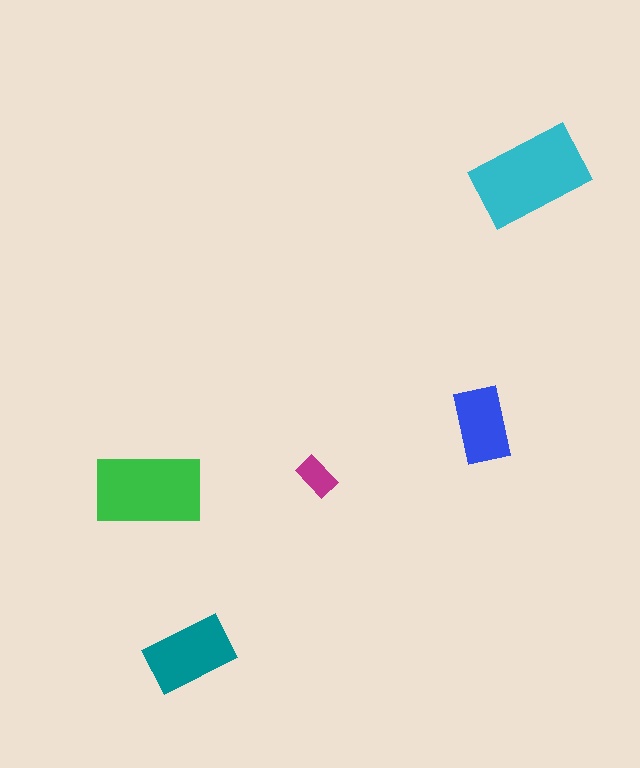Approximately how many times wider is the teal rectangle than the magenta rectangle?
About 2 times wider.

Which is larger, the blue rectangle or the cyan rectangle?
The cyan one.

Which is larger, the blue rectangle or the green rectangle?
The green one.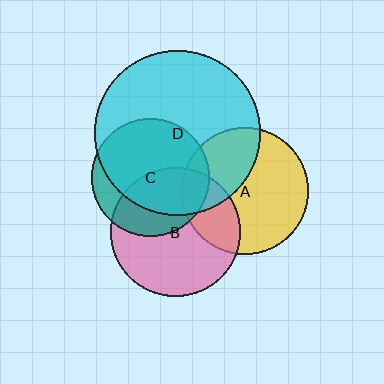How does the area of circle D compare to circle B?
Approximately 1.6 times.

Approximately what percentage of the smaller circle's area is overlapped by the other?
Approximately 35%.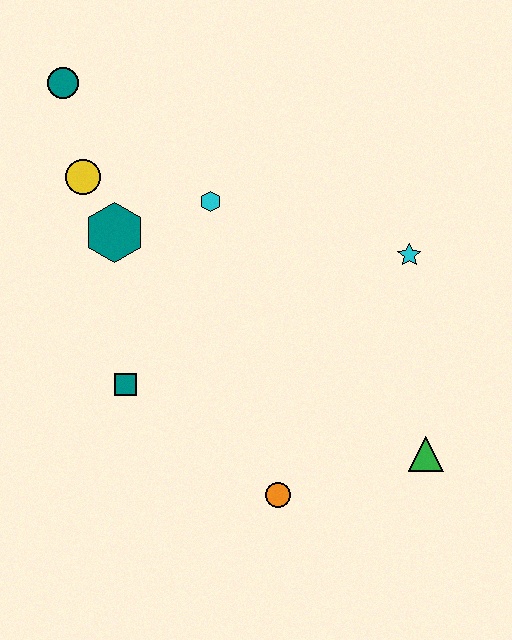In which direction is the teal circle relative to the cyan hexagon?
The teal circle is to the left of the cyan hexagon.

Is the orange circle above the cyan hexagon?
No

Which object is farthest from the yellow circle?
The green triangle is farthest from the yellow circle.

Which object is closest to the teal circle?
The yellow circle is closest to the teal circle.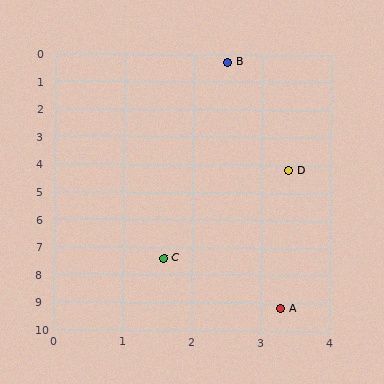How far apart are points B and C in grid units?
Points B and C are about 7.2 grid units apart.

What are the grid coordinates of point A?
Point A is at approximately (3.3, 9.2).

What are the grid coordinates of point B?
Point B is at approximately (2.5, 0.3).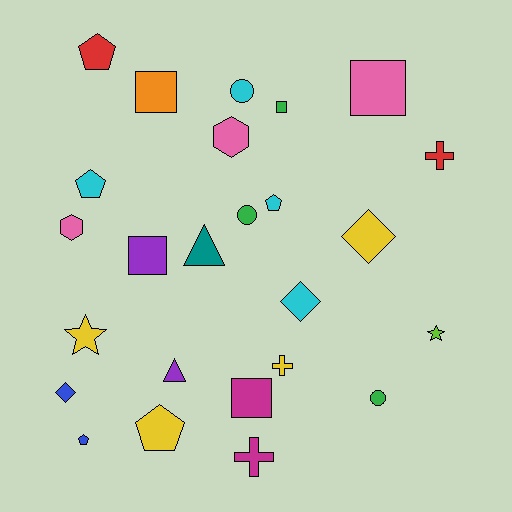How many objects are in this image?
There are 25 objects.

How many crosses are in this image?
There are 3 crosses.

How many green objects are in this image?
There are 3 green objects.